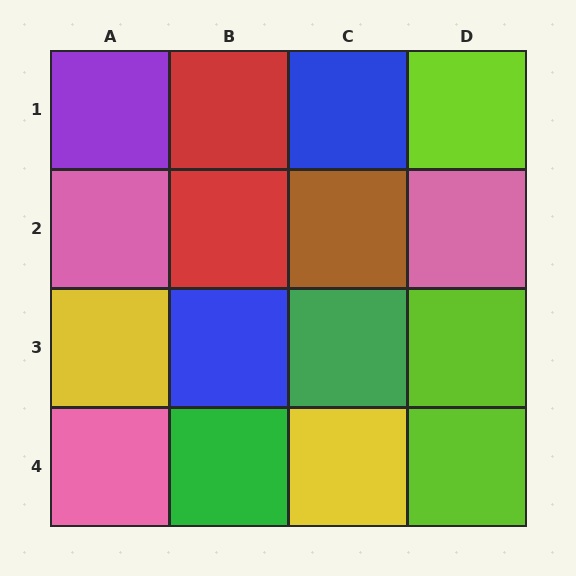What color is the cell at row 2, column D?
Pink.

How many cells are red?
2 cells are red.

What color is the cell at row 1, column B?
Red.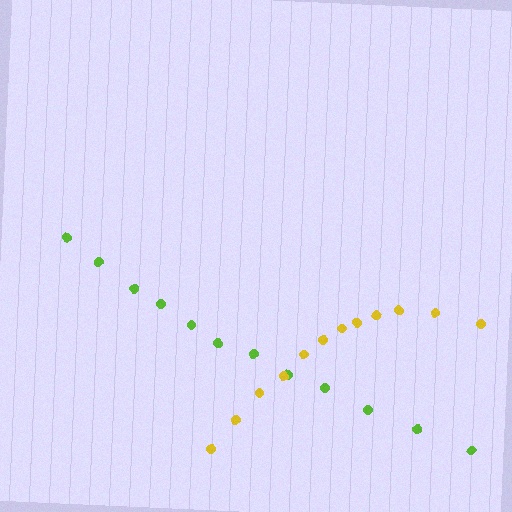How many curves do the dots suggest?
There are 2 distinct paths.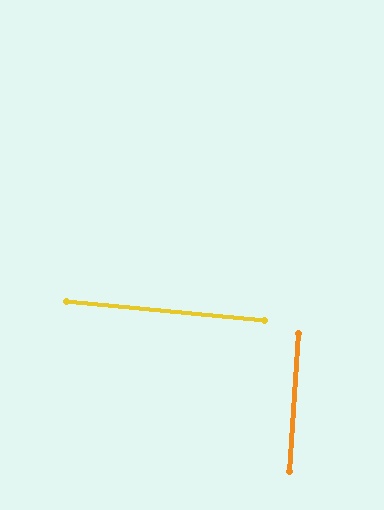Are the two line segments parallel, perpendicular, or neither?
Perpendicular — they meet at approximately 89°.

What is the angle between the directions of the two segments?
Approximately 89 degrees.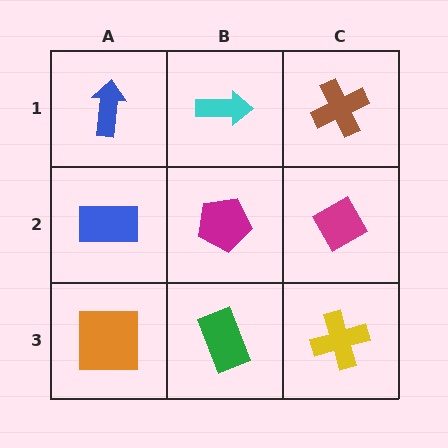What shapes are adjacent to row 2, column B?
A cyan arrow (row 1, column B), a green rectangle (row 3, column B), a blue rectangle (row 2, column A), a magenta diamond (row 2, column C).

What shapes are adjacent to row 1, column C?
A magenta diamond (row 2, column C), a cyan arrow (row 1, column B).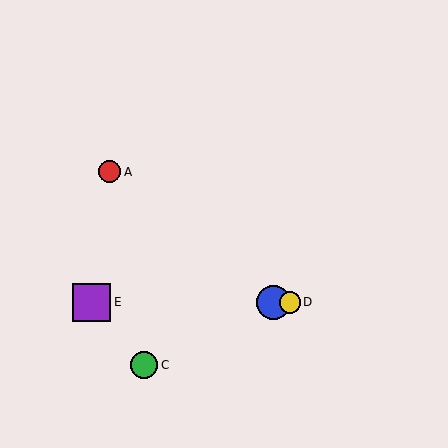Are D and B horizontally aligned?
Yes, both are at y≈303.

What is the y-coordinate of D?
Object D is at y≈303.